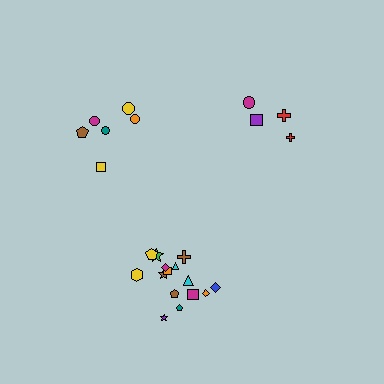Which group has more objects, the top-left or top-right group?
The top-left group.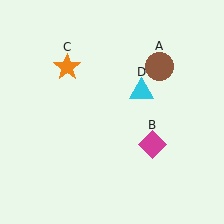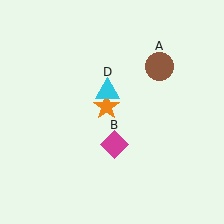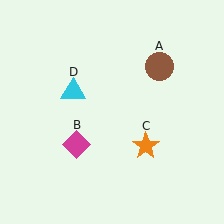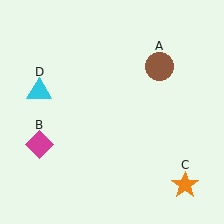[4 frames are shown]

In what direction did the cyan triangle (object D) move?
The cyan triangle (object D) moved left.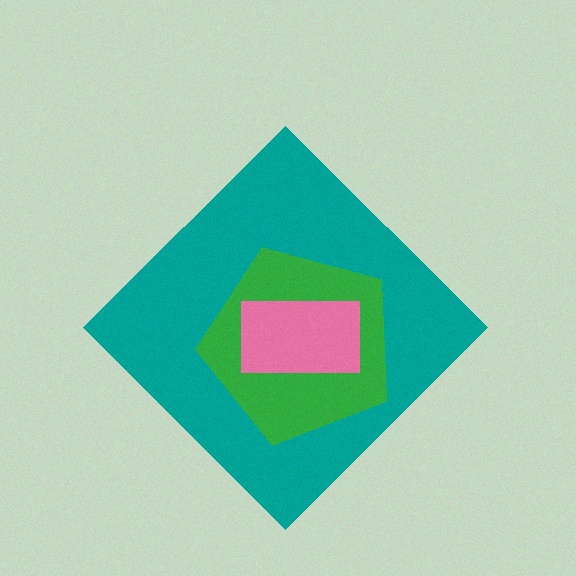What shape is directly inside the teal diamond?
The green pentagon.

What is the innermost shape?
The pink rectangle.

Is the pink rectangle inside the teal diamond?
Yes.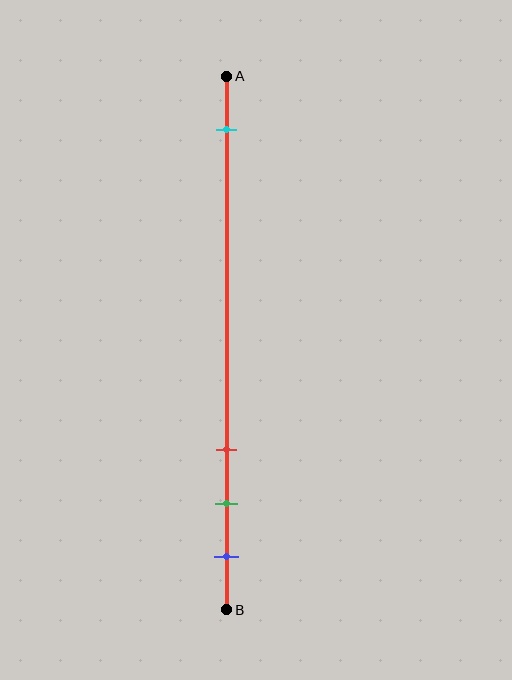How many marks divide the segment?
There are 4 marks dividing the segment.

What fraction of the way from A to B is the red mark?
The red mark is approximately 70% (0.7) of the way from A to B.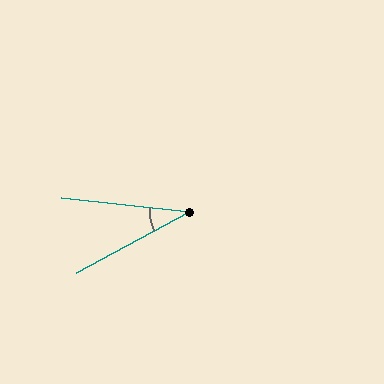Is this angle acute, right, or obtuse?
It is acute.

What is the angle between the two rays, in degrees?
Approximately 35 degrees.